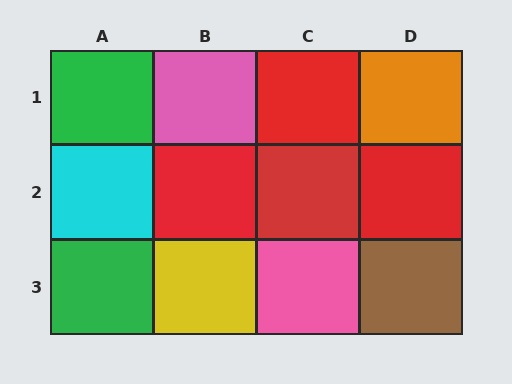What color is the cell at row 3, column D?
Brown.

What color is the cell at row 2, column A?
Cyan.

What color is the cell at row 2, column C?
Red.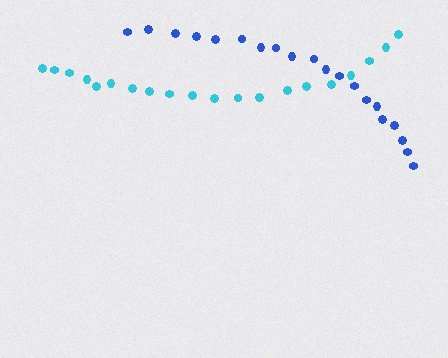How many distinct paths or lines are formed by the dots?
There are 2 distinct paths.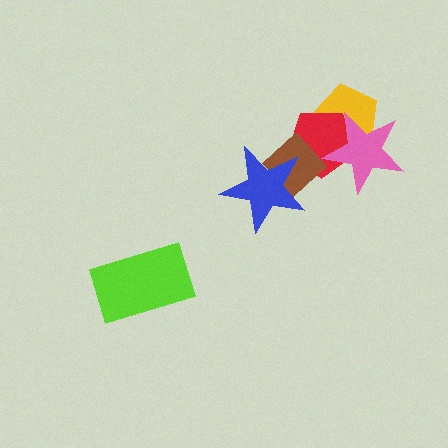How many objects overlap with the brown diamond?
2 objects overlap with the brown diamond.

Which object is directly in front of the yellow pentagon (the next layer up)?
The red pentagon is directly in front of the yellow pentagon.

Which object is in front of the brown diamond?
The blue star is in front of the brown diamond.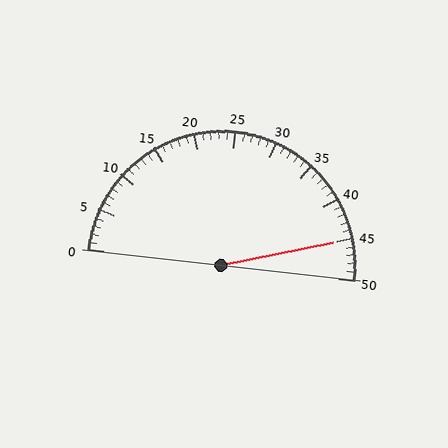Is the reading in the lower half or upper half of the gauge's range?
The reading is in the upper half of the range (0 to 50).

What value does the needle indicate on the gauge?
The needle indicates approximately 45.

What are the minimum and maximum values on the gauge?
The gauge ranges from 0 to 50.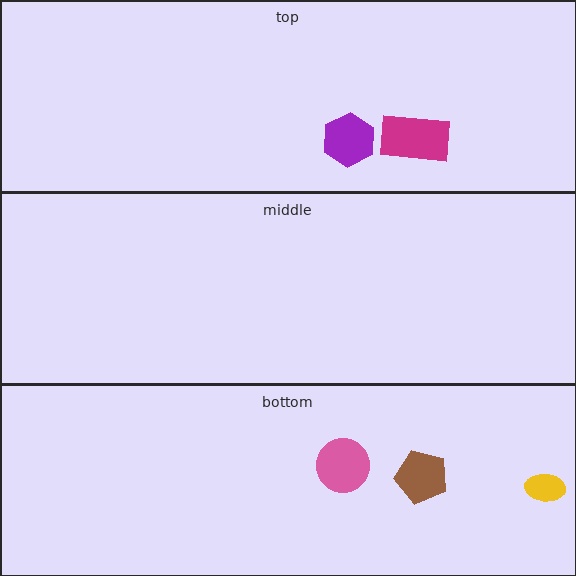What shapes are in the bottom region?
The pink circle, the yellow ellipse, the brown pentagon.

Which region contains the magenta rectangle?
The top region.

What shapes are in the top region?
The magenta rectangle, the purple hexagon.